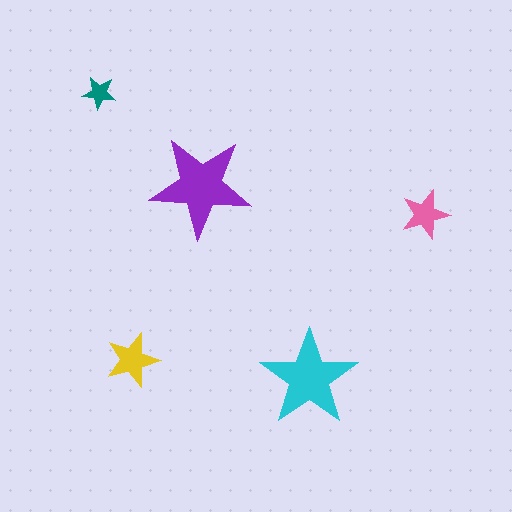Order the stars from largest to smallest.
the purple one, the cyan one, the yellow one, the pink one, the teal one.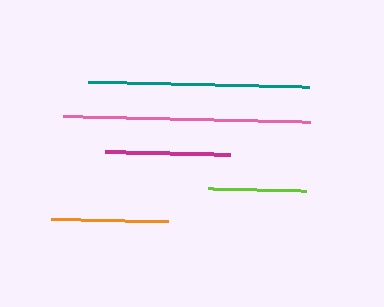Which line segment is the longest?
The pink line is the longest at approximately 247 pixels.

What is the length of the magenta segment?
The magenta segment is approximately 125 pixels long.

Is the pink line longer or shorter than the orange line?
The pink line is longer than the orange line.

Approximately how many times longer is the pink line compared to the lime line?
The pink line is approximately 2.5 times the length of the lime line.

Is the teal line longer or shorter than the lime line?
The teal line is longer than the lime line.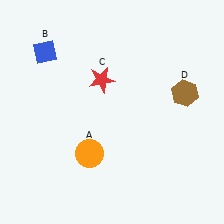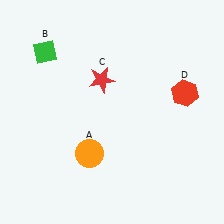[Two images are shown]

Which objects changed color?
B changed from blue to green. D changed from brown to red.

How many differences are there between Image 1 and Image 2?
There are 2 differences between the two images.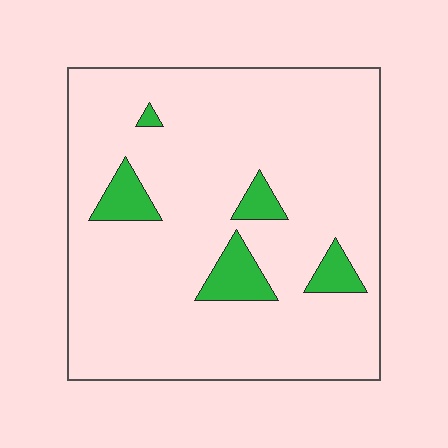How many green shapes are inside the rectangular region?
5.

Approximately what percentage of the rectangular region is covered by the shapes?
Approximately 10%.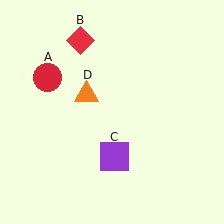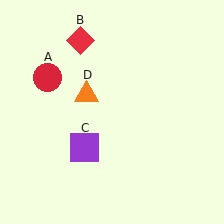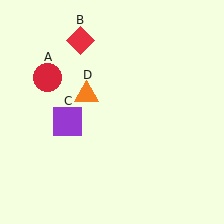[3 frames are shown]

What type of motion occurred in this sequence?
The purple square (object C) rotated clockwise around the center of the scene.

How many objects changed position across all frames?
1 object changed position: purple square (object C).